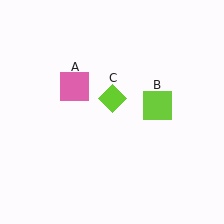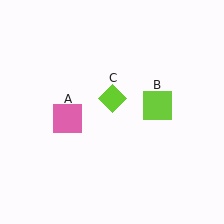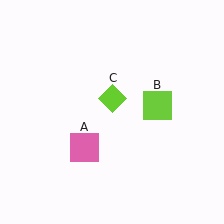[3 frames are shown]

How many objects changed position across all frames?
1 object changed position: pink square (object A).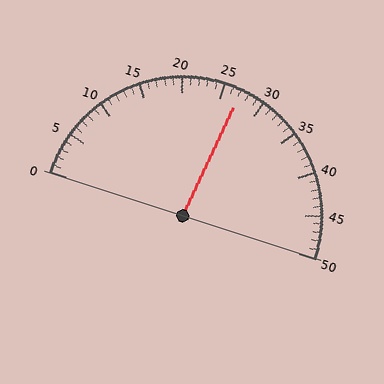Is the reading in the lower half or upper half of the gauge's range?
The reading is in the upper half of the range (0 to 50).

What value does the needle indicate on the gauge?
The needle indicates approximately 27.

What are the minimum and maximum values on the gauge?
The gauge ranges from 0 to 50.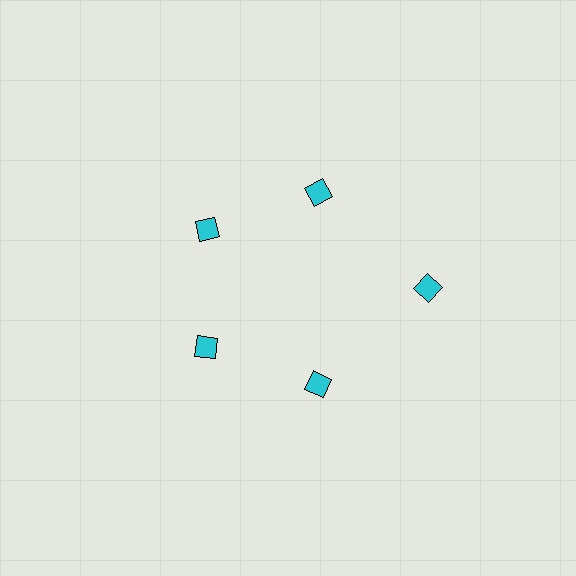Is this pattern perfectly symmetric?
No. The 5 cyan diamonds are arranged in a ring, but one element near the 3 o'clock position is pushed outward from the center, breaking the 5-fold rotational symmetry.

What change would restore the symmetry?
The symmetry would be restored by moving it inward, back onto the ring so that all 5 diamonds sit at equal angles and equal distance from the center.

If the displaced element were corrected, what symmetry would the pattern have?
It would have 5-fold rotational symmetry — the pattern would map onto itself every 72 degrees.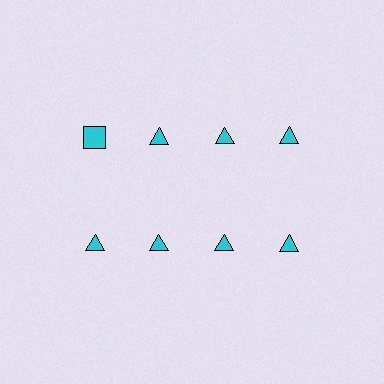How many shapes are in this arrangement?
There are 8 shapes arranged in a grid pattern.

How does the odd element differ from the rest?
It has a different shape: square instead of triangle.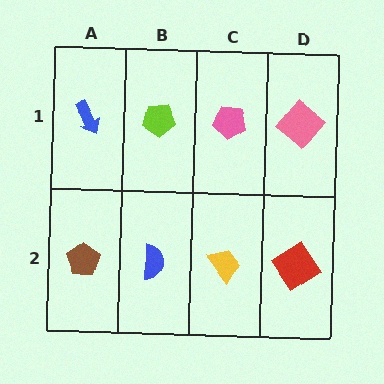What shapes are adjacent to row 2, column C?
A pink pentagon (row 1, column C), a blue semicircle (row 2, column B), a red diamond (row 2, column D).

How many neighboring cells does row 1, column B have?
3.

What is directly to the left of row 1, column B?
A blue arrow.